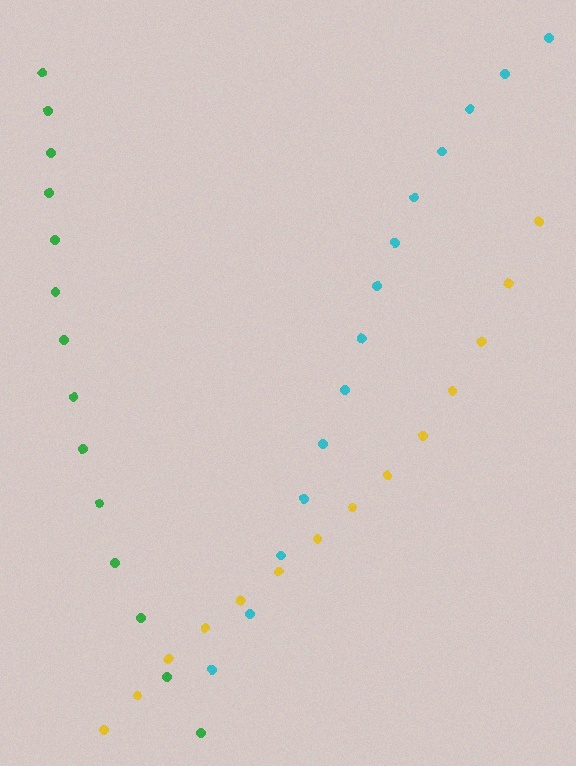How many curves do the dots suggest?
There are 3 distinct paths.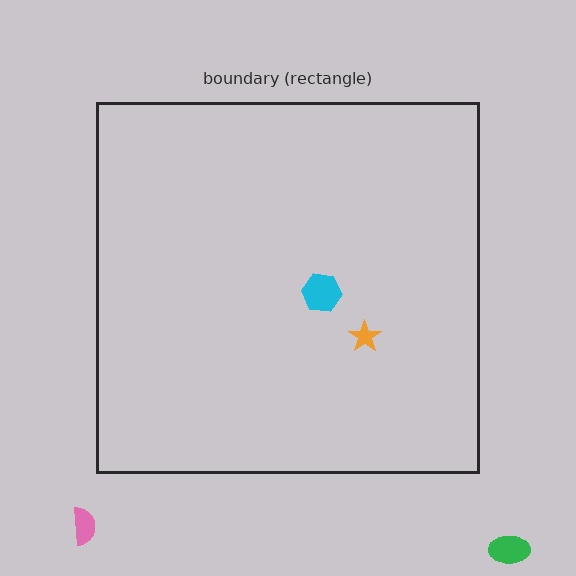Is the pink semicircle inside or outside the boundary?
Outside.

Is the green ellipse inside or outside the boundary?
Outside.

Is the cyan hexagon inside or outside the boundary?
Inside.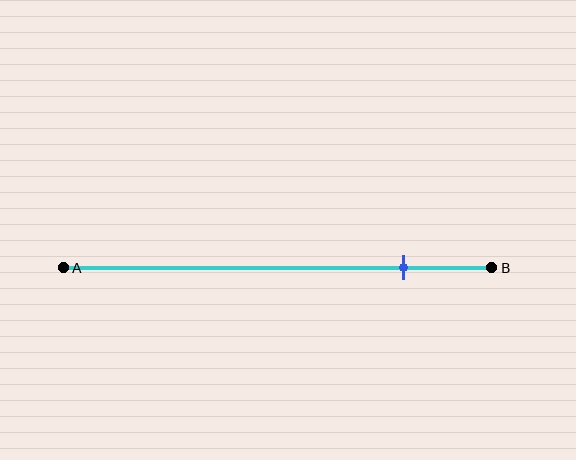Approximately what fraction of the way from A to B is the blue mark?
The blue mark is approximately 80% of the way from A to B.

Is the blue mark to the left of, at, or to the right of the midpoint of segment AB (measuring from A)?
The blue mark is to the right of the midpoint of segment AB.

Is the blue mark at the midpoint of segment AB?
No, the mark is at about 80% from A, not at the 50% midpoint.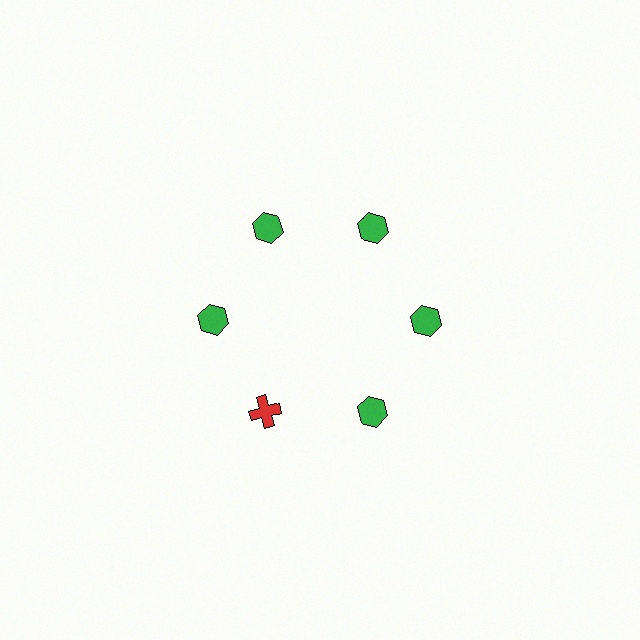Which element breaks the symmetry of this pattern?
The red cross at roughly the 7 o'clock position breaks the symmetry. All other shapes are green hexagons.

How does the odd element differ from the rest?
It differs in both color (red instead of green) and shape (cross instead of hexagon).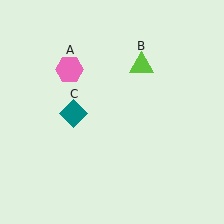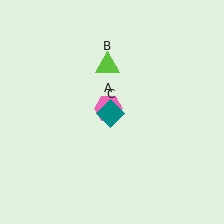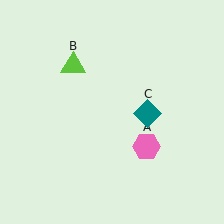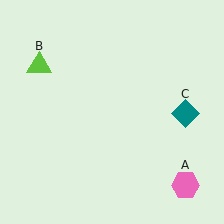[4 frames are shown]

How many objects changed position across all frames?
3 objects changed position: pink hexagon (object A), lime triangle (object B), teal diamond (object C).